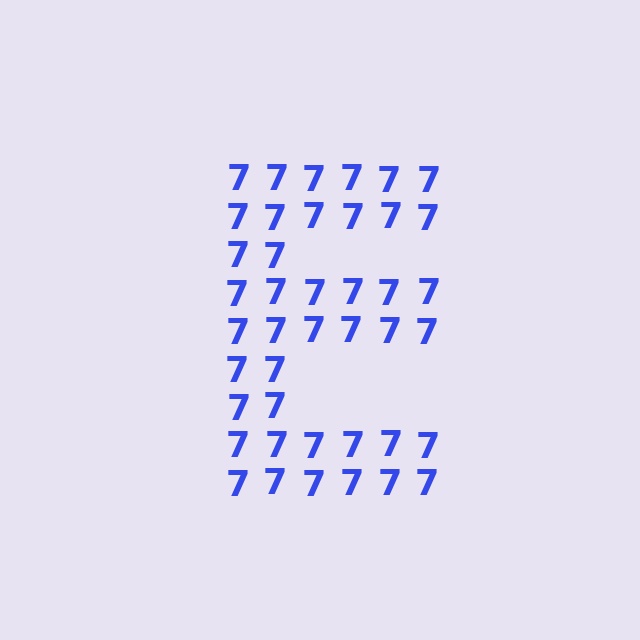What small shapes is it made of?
It is made of small digit 7's.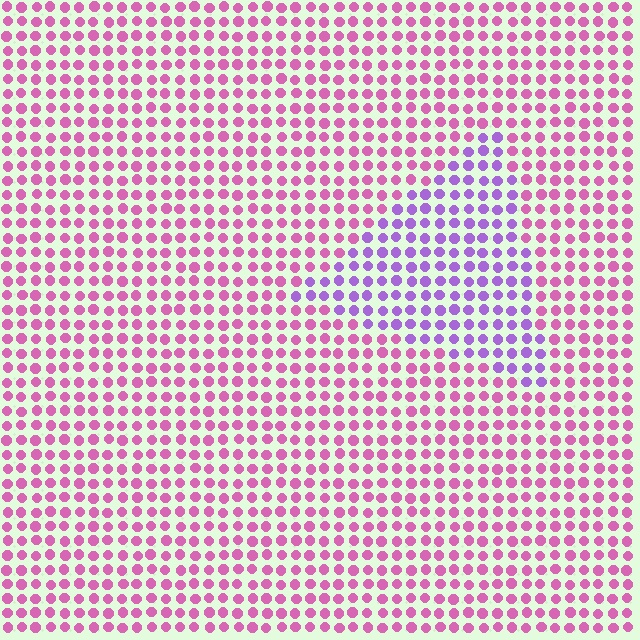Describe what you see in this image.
The image is filled with small pink elements in a uniform arrangement. A triangle-shaped region is visible where the elements are tinted to a slightly different hue, forming a subtle color boundary.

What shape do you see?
I see a triangle.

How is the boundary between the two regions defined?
The boundary is defined purely by a slight shift in hue (about 44 degrees). Spacing, size, and orientation are identical on both sides.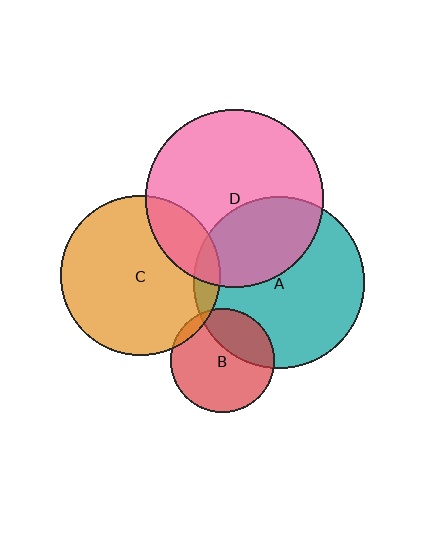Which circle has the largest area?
Circle D (pink).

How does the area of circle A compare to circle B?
Approximately 2.7 times.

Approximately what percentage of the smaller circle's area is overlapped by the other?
Approximately 20%.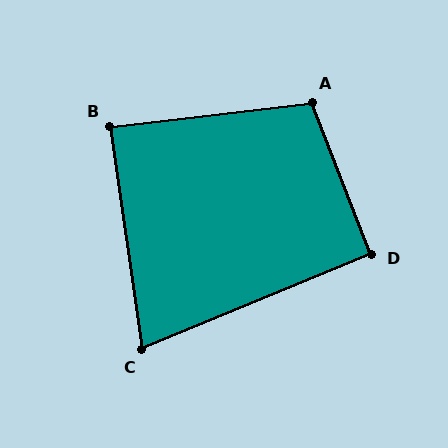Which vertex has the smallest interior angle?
C, at approximately 75 degrees.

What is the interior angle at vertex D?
Approximately 91 degrees (approximately right).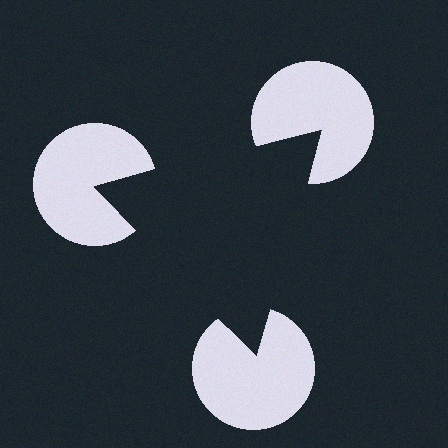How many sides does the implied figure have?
3 sides.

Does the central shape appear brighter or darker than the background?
It typically appears slightly darker than the background, even though no actual brightness change is drawn.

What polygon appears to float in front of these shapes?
An illusory triangle — its edges are inferred from the aligned wedge cuts in the pac-man discs, not physically drawn.